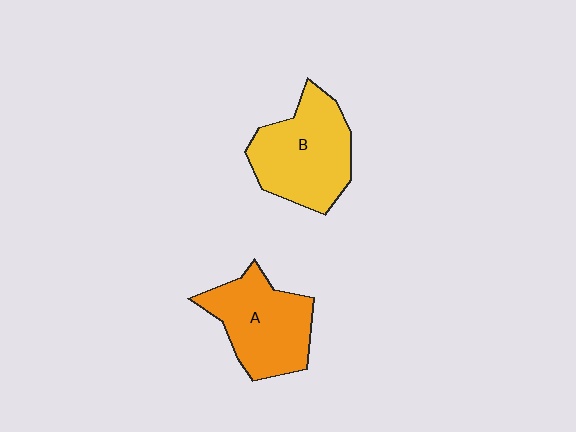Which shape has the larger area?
Shape B (yellow).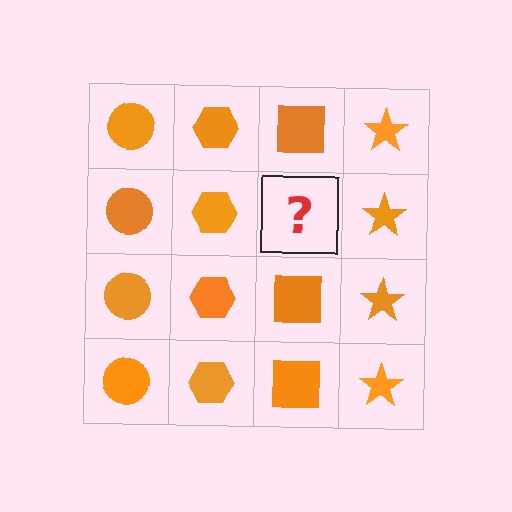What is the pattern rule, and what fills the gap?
The rule is that each column has a consistent shape. The gap should be filled with an orange square.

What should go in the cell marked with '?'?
The missing cell should contain an orange square.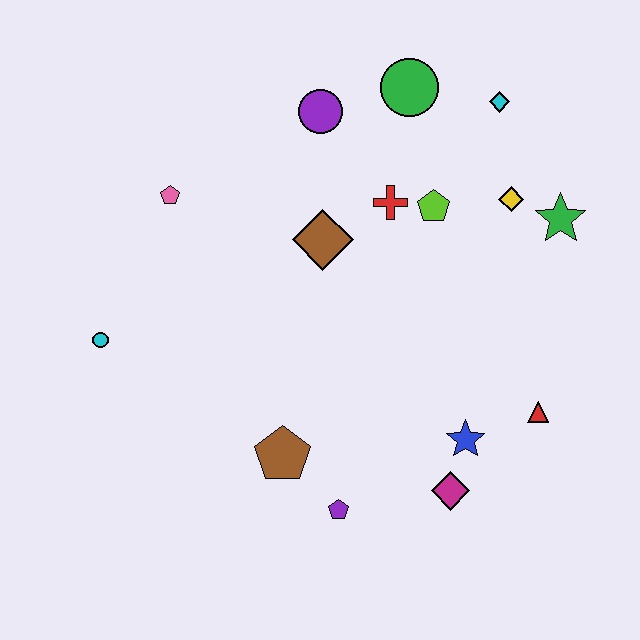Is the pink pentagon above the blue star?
Yes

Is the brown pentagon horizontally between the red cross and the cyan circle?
Yes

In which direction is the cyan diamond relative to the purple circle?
The cyan diamond is to the right of the purple circle.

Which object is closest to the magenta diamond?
The blue star is closest to the magenta diamond.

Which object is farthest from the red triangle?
The cyan circle is farthest from the red triangle.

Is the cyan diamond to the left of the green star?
Yes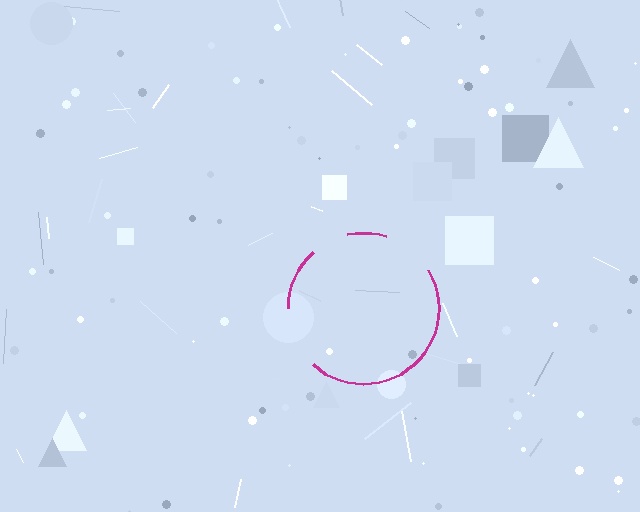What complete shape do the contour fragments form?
The contour fragments form a circle.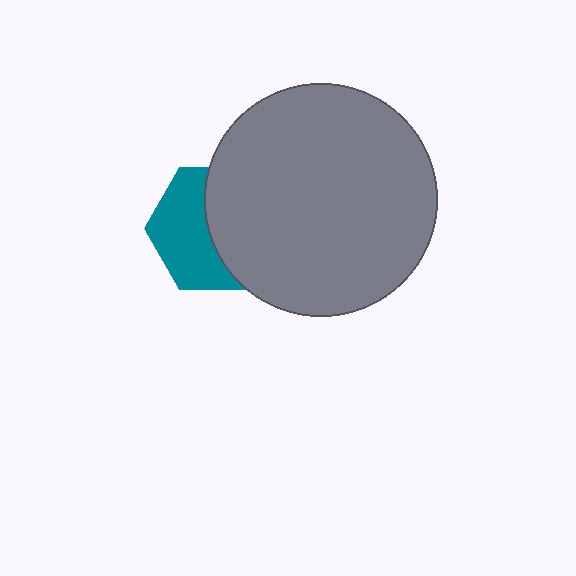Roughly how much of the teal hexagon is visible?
About half of it is visible (roughly 49%).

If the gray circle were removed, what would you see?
You would see the complete teal hexagon.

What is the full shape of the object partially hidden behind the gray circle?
The partially hidden object is a teal hexagon.